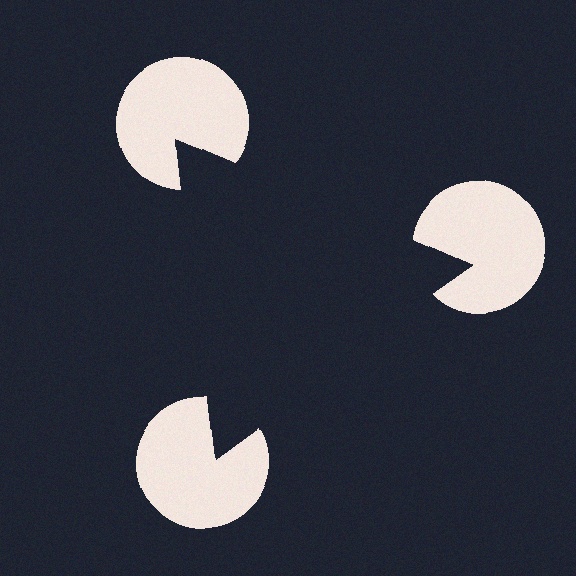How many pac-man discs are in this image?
There are 3 — one at each vertex of the illusory triangle.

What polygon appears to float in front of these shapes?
An illusory triangle — its edges are inferred from the aligned wedge cuts in the pac-man discs, not physically drawn.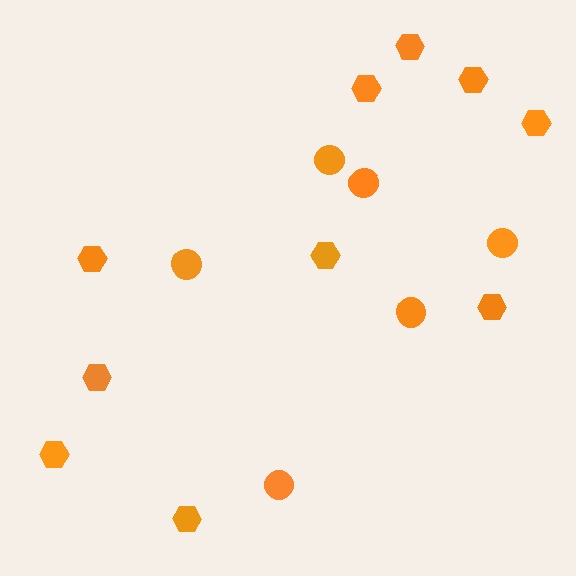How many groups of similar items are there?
There are 2 groups: one group of circles (6) and one group of hexagons (10).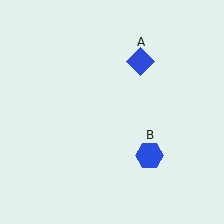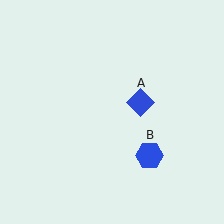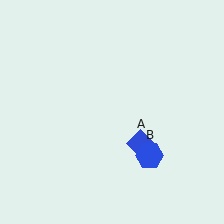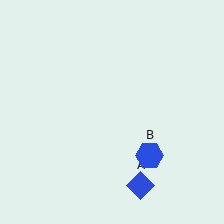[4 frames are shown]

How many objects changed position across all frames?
1 object changed position: blue diamond (object A).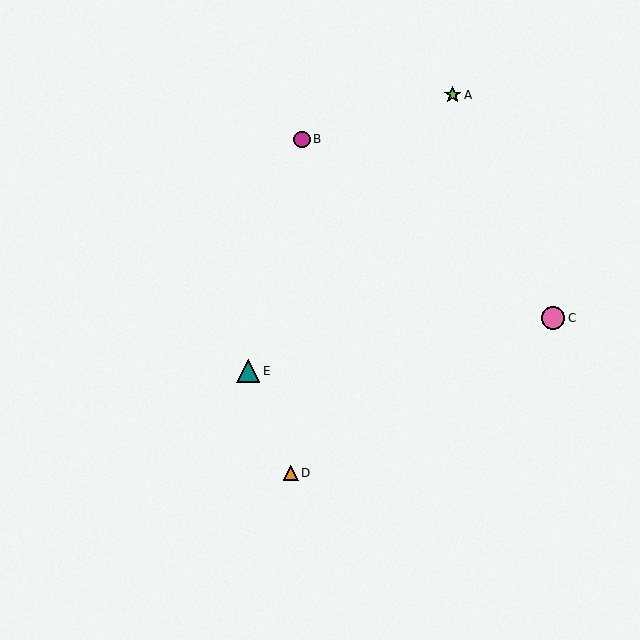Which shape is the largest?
The teal triangle (labeled E) is the largest.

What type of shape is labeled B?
Shape B is a magenta circle.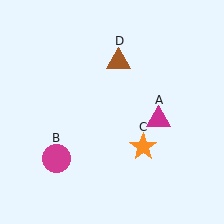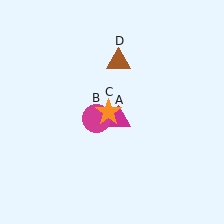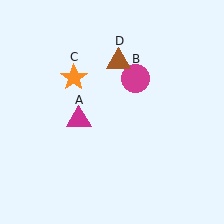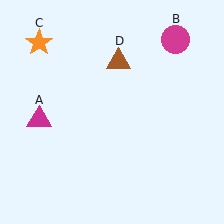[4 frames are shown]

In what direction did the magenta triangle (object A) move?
The magenta triangle (object A) moved left.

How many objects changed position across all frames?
3 objects changed position: magenta triangle (object A), magenta circle (object B), orange star (object C).